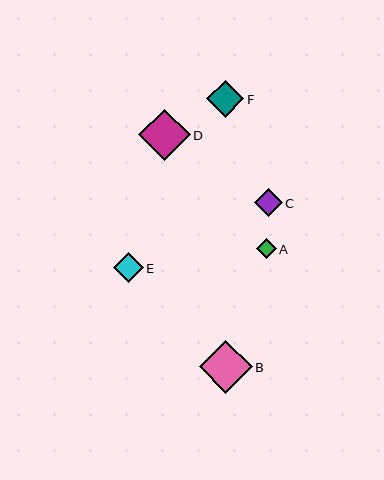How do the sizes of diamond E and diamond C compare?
Diamond E and diamond C are approximately the same size.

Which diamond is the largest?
Diamond B is the largest with a size of approximately 53 pixels.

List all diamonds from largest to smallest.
From largest to smallest: B, D, F, E, C, A.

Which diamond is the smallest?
Diamond A is the smallest with a size of approximately 20 pixels.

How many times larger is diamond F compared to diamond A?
Diamond F is approximately 1.9 times the size of diamond A.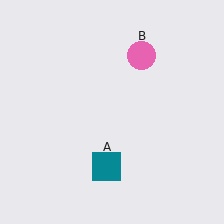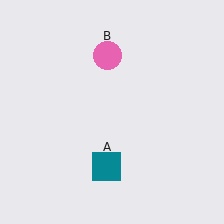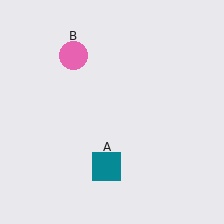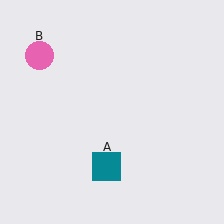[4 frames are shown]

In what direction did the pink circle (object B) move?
The pink circle (object B) moved left.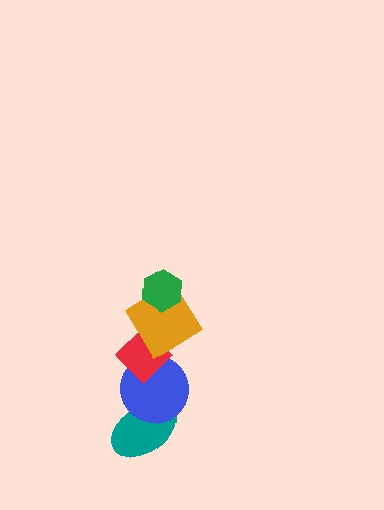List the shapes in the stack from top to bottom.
From top to bottom: the green hexagon, the orange diamond, the red diamond, the blue circle, the teal ellipse.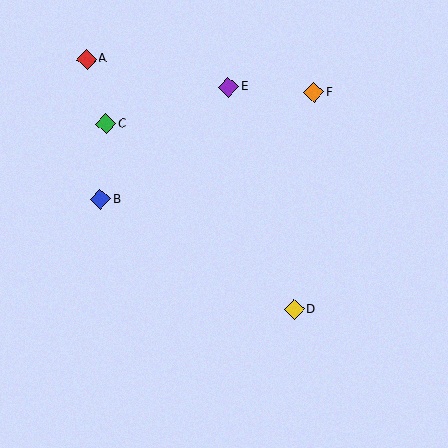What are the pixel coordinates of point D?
Point D is at (294, 310).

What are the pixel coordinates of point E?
Point E is at (228, 87).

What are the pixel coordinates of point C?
Point C is at (106, 124).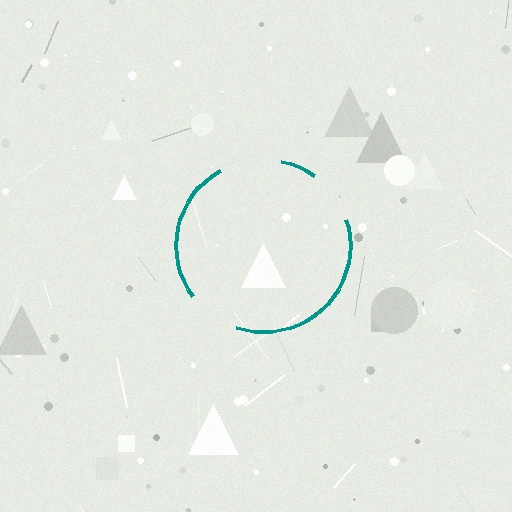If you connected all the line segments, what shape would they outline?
They would outline a circle.